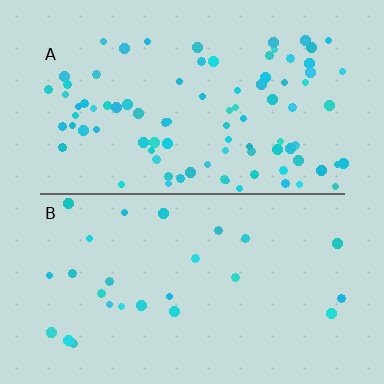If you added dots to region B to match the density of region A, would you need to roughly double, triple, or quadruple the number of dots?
Approximately triple.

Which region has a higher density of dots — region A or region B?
A (the top).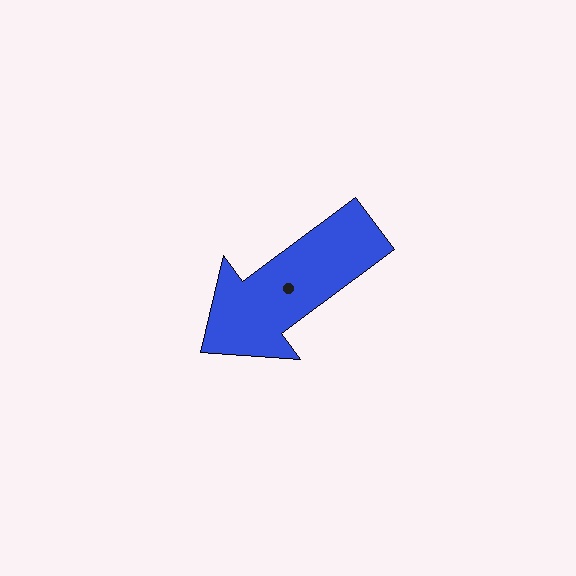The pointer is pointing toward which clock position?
Roughly 8 o'clock.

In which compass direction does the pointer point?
Southwest.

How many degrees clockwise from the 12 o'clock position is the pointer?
Approximately 234 degrees.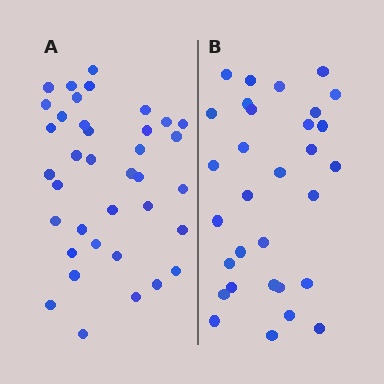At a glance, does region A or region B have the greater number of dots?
Region A (the left region) has more dots.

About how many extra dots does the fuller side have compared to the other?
Region A has about 6 more dots than region B.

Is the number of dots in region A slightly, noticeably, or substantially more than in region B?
Region A has only slightly more — the two regions are fairly close. The ratio is roughly 1.2 to 1.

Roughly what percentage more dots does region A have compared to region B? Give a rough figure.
About 20% more.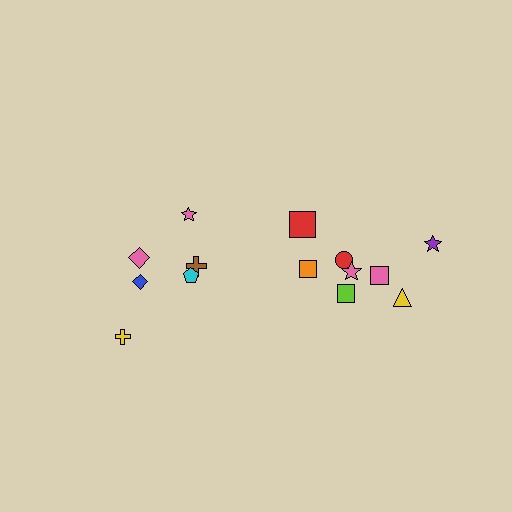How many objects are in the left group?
There are 6 objects.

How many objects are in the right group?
There are 8 objects.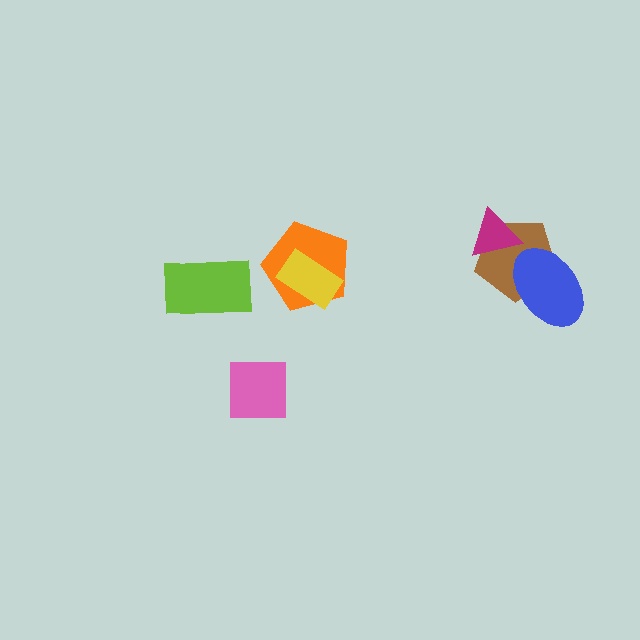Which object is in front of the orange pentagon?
The yellow rectangle is in front of the orange pentagon.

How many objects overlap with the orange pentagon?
1 object overlaps with the orange pentagon.